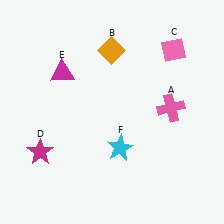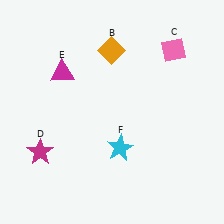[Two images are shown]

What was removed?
The pink cross (A) was removed in Image 2.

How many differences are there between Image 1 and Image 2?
There is 1 difference between the two images.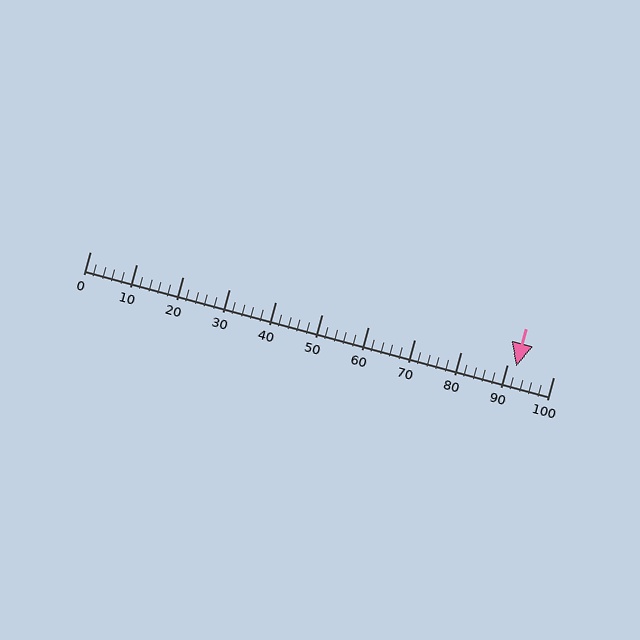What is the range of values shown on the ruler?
The ruler shows values from 0 to 100.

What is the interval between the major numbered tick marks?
The major tick marks are spaced 10 units apart.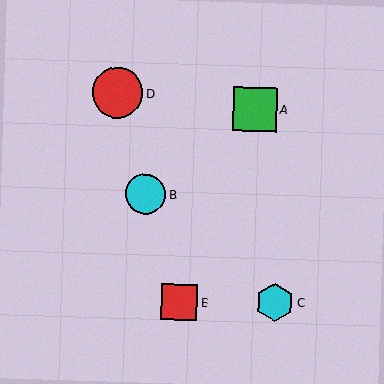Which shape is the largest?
The red circle (labeled D) is the largest.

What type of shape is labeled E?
Shape E is a red square.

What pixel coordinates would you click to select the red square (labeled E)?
Click at (179, 302) to select the red square E.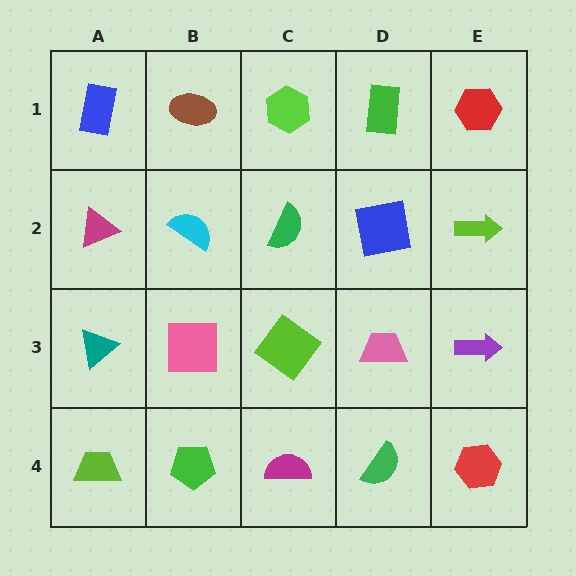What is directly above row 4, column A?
A teal triangle.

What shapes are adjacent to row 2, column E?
A red hexagon (row 1, column E), a purple arrow (row 3, column E), a blue square (row 2, column D).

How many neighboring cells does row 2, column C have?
4.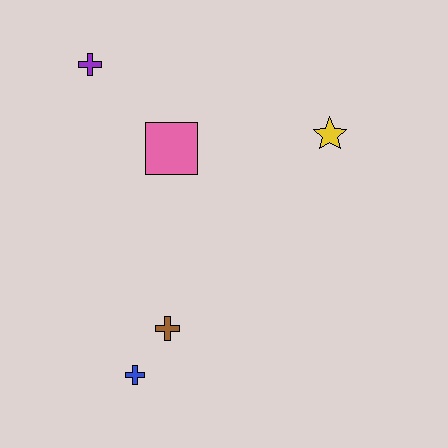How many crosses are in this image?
There are 3 crosses.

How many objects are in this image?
There are 5 objects.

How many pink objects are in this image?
There is 1 pink object.